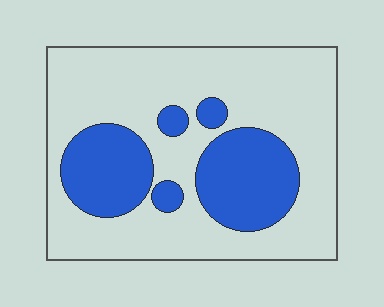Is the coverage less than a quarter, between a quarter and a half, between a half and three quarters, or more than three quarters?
Between a quarter and a half.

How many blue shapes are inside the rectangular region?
5.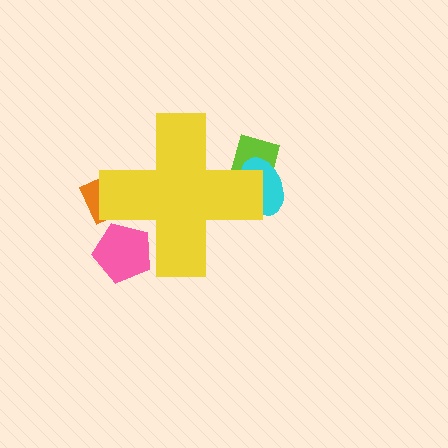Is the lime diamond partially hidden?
Yes, the lime diamond is partially hidden behind the yellow cross.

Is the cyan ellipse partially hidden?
Yes, the cyan ellipse is partially hidden behind the yellow cross.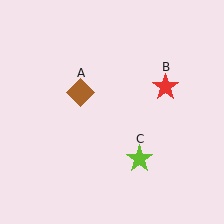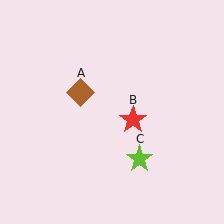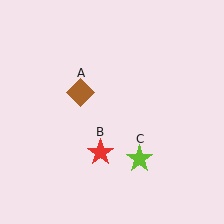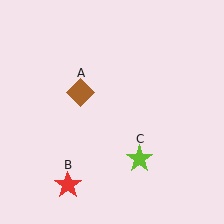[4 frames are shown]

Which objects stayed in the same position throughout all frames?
Brown diamond (object A) and lime star (object C) remained stationary.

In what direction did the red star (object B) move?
The red star (object B) moved down and to the left.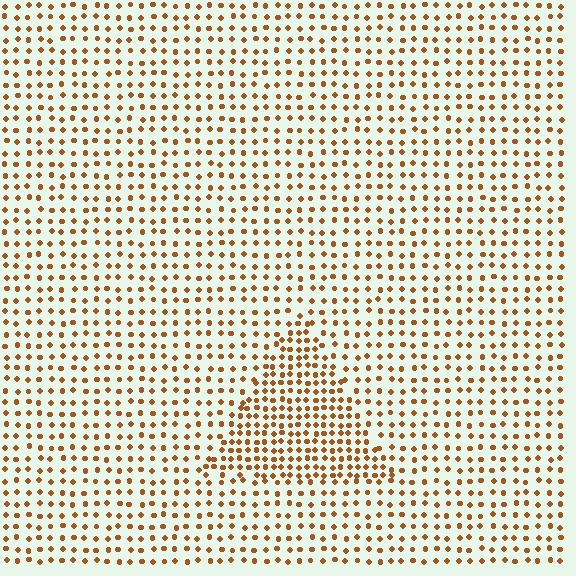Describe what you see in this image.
The image contains small brown elements arranged at two different densities. A triangle-shaped region is visible where the elements are more densely packed than the surrounding area.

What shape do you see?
I see a triangle.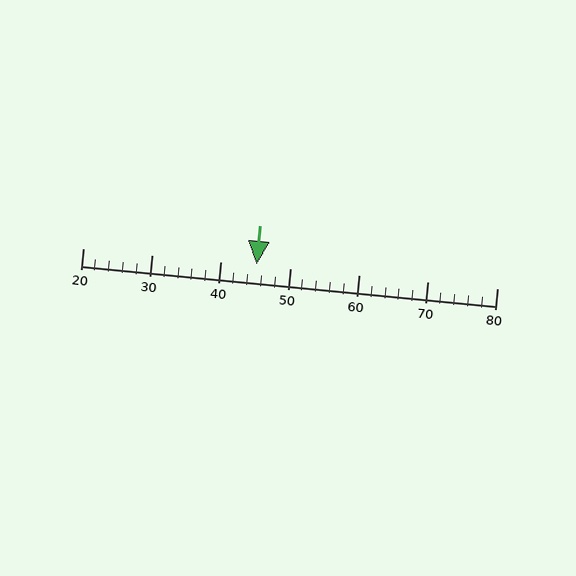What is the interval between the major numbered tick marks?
The major tick marks are spaced 10 units apart.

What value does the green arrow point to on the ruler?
The green arrow points to approximately 45.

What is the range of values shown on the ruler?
The ruler shows values from 20 to 80.